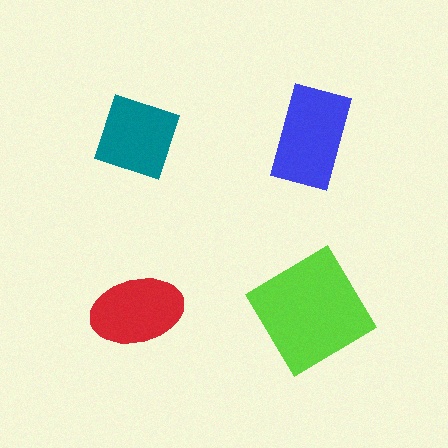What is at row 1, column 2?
A blue rectangle.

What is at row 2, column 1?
A red ellipse.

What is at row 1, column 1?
A teal diamond.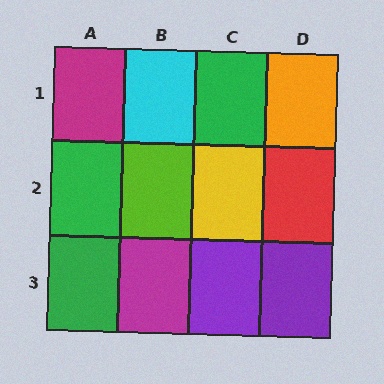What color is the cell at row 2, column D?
Red.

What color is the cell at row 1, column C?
Green.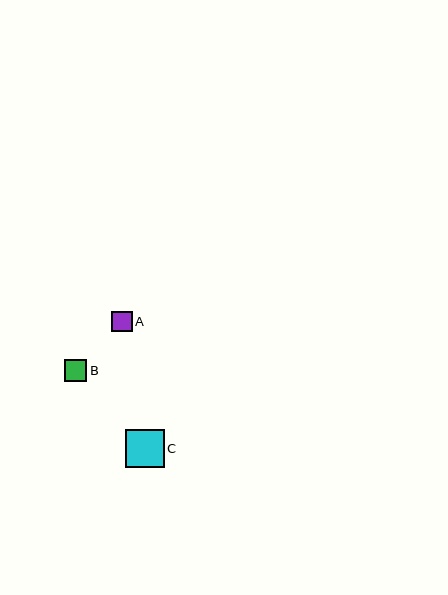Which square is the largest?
Square C is the largest with a size of approximately 38 pixels.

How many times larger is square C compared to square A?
Square C is approximately 1.8 times the size of square A.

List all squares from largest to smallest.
From largest to smallest: C, B, A.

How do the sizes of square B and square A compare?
Square B and square A are approximately the same size.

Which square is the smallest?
Square A is the smallest with a size of approximately 21 pixels.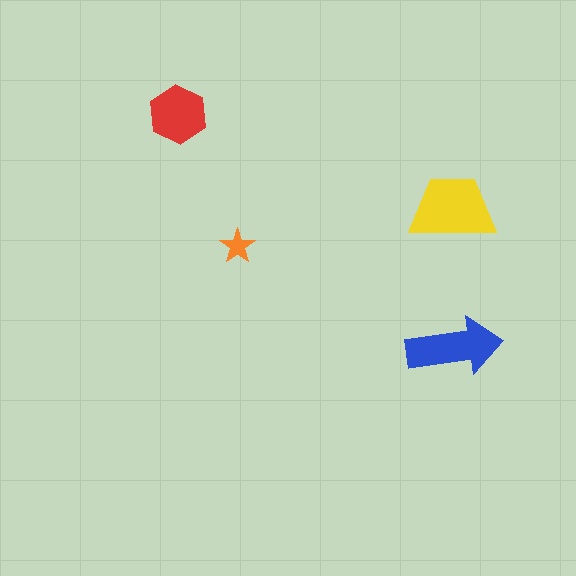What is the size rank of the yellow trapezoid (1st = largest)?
1st.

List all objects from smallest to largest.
The orange star, the red hexagon, the blue arrow, the yellow trapezoid.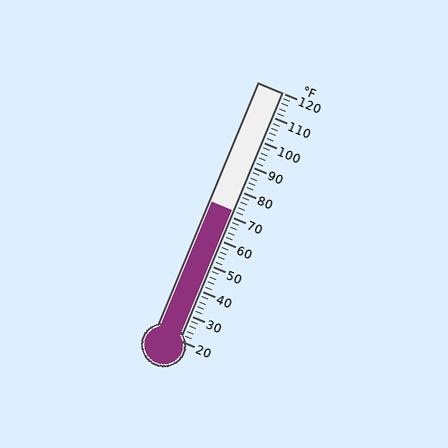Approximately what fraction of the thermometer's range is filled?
The thermometer is filled to approximately 50% of its range.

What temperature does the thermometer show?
The thermometer shows approximately 72°F.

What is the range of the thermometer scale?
The thermometer scale ranges from 20°F to 120°F.